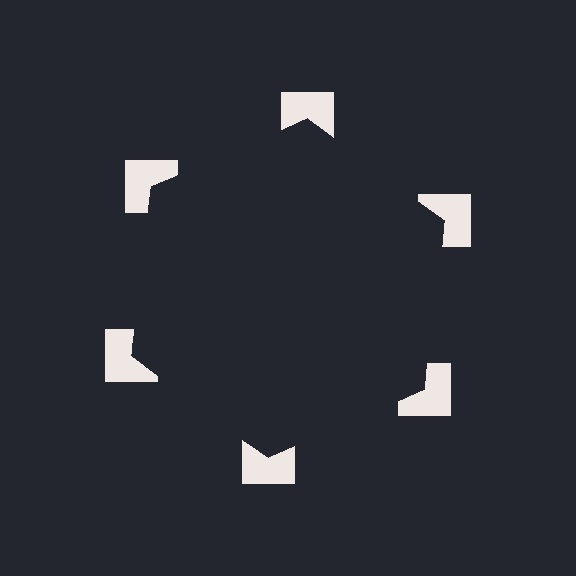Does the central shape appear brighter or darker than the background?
It typically appears slightly darker than the background, even though no actual brightness change is drawn.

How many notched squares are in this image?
There are 6 — one at each vertex of the illusory hexagon.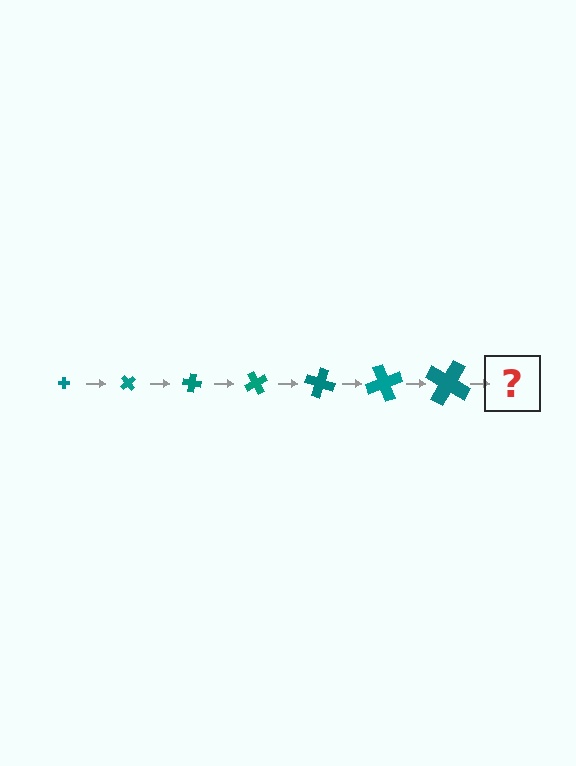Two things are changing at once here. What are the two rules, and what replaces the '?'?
The two rules are that the cross grows larger each step and it rotates 50 degrees each step. The '?' should be a cross, larger than the previous one and rotated 350 degrees from the start.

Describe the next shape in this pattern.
It should be a cross, larger than the previous one and rotated 350 degrees from the start.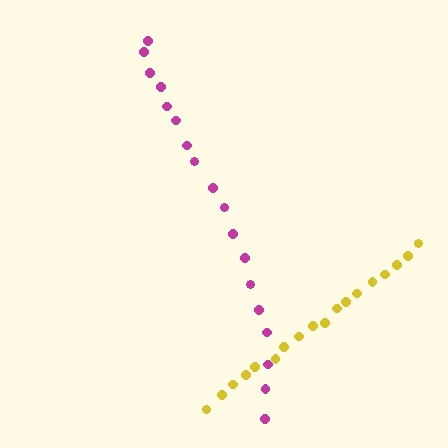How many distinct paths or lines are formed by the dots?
There are 2 distinct paths.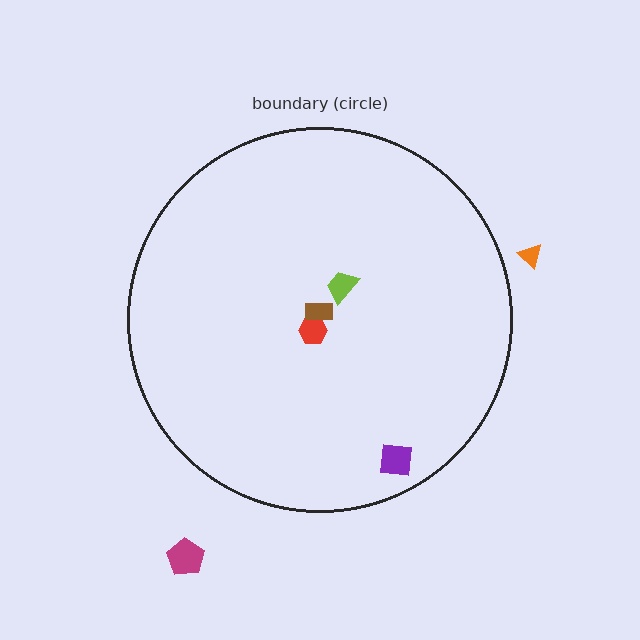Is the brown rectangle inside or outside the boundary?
Inside.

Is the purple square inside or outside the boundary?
Inside.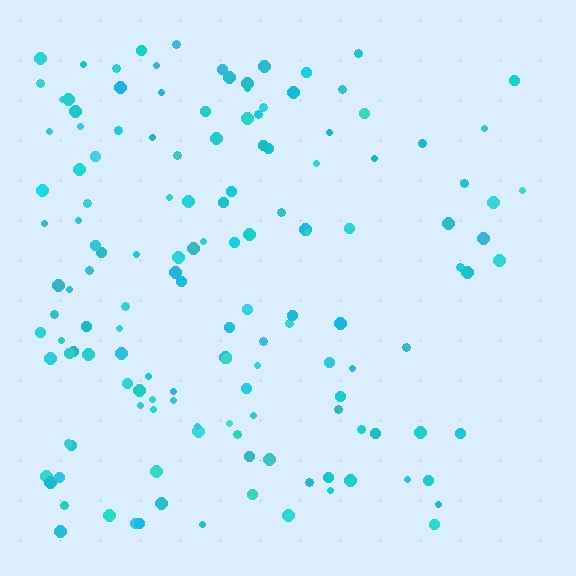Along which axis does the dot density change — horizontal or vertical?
Horizontal.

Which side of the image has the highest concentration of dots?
The left.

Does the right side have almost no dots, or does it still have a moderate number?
Still a moderate number, just noticeably fewer than the left.